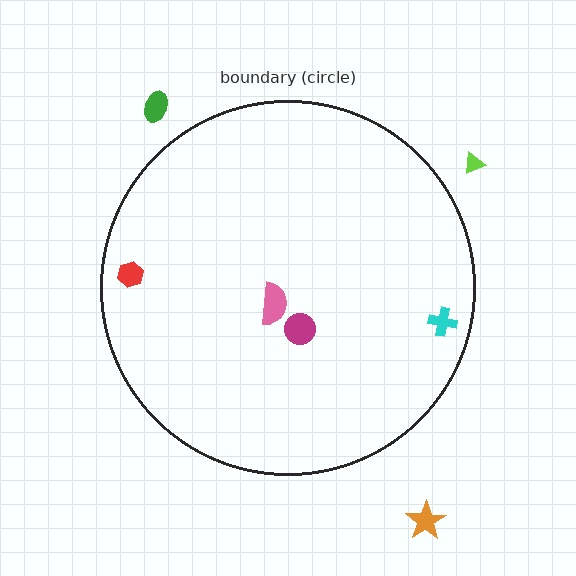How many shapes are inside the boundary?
4 inside, 3 outside.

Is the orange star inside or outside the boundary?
Outside.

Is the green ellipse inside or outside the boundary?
Outside.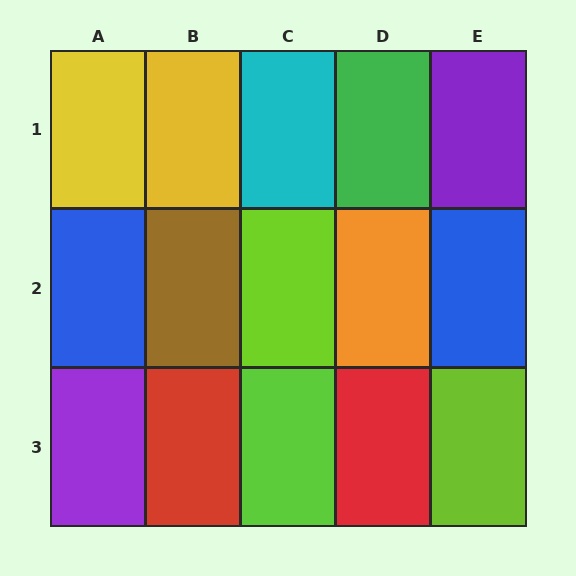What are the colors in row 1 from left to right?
Yellow, yellow, cyan, green, purple.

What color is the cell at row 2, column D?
Orange.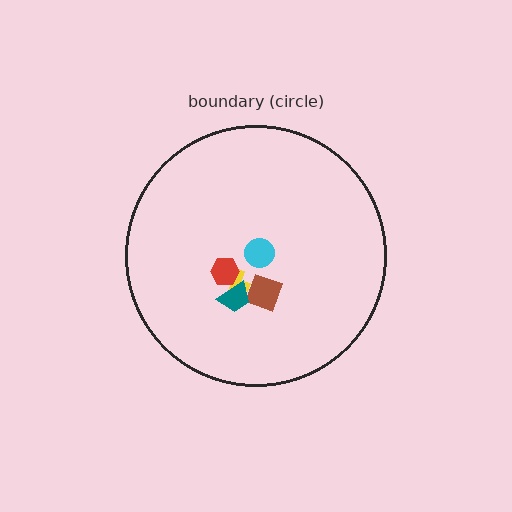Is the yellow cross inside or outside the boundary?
Inside.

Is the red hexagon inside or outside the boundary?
Inside.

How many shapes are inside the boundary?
5 inside, 0 outside.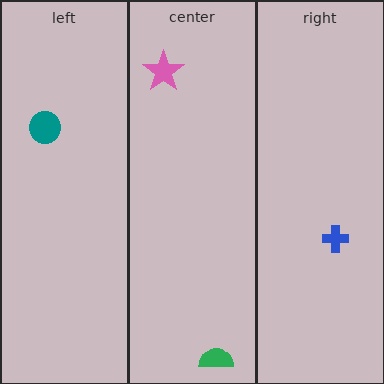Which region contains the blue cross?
The right region.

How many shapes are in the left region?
1.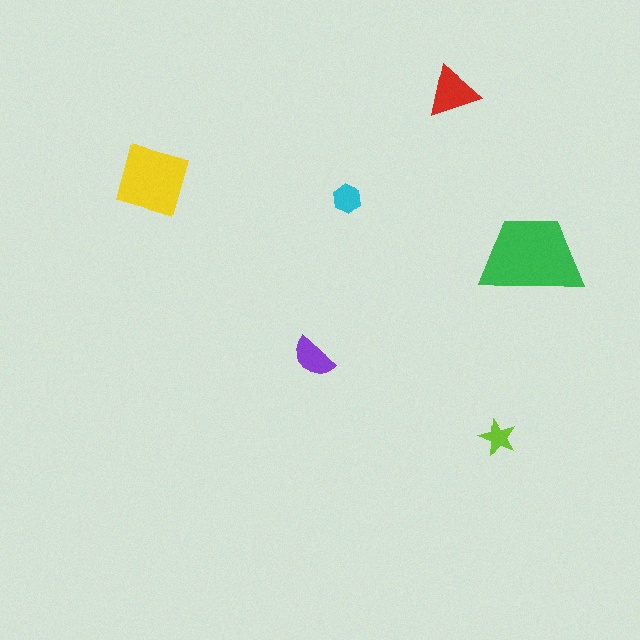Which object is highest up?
The red triangle is topmost.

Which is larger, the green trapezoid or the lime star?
The green trapezoid.